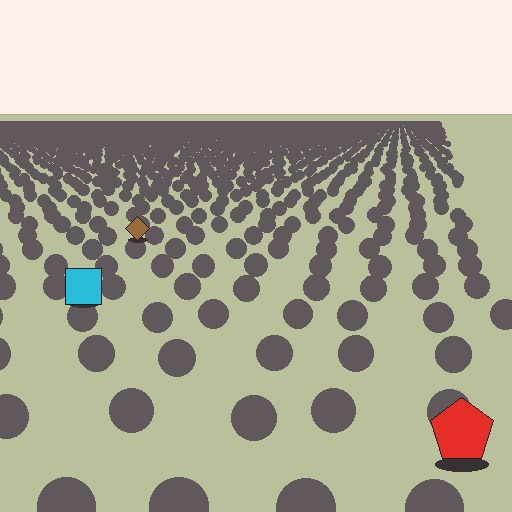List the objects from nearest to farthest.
From nearest to farthest: the red pentagon, the cyan square, the brown diamond.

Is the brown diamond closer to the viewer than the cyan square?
No. The cyan square is closer — you can tell from the texture gradient: the ground texture is coarser near it.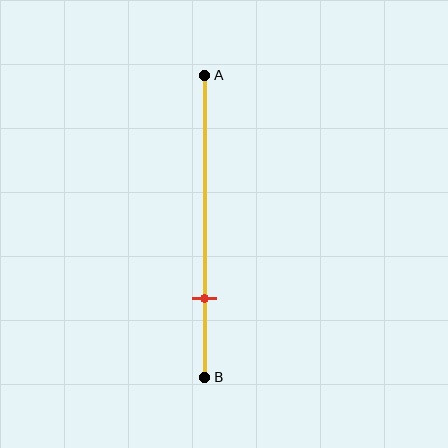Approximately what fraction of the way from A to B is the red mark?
The red mark is approximately 75% of the way from A to B.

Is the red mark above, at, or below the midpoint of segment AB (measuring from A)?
The red mark is below the midpoint of segment AB.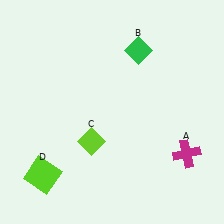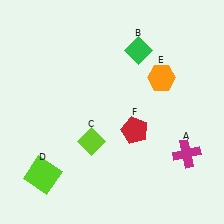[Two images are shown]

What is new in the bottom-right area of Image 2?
A red pentagon (F) was added in the bottom-right area of Image 2.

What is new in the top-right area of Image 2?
An orange hexagon (E) was added in the top-right area of Image 2.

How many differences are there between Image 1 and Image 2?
There are 2 differences between the two images.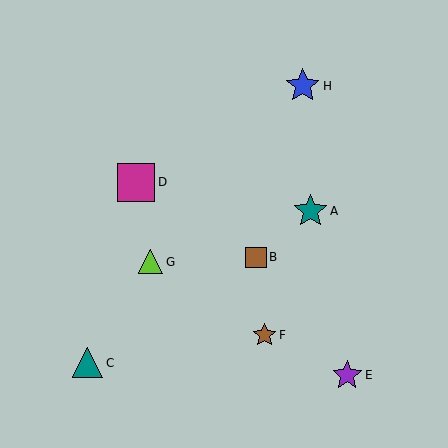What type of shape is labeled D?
Shape D is a magenta square.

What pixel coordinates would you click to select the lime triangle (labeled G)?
Click at (151, 262) to select the lime triangle G.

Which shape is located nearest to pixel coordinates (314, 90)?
The blue star (labeled H) at (303, 86) is nearest to that location.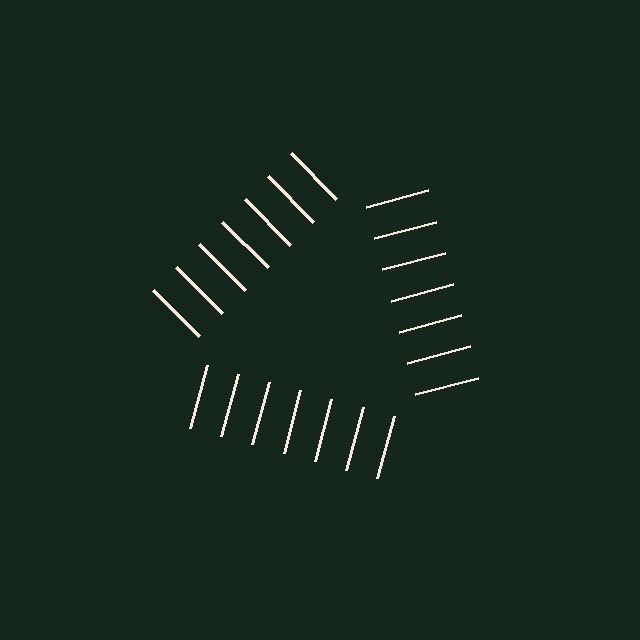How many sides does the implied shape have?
3 sides — the line-ends trace a triangle.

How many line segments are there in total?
21 — 7 along each of the 3 edges.